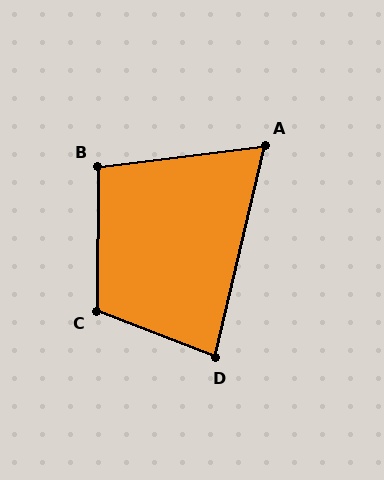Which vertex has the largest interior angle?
C, at approximately 110 degrees.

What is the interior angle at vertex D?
Approximately 82 degrees (acute).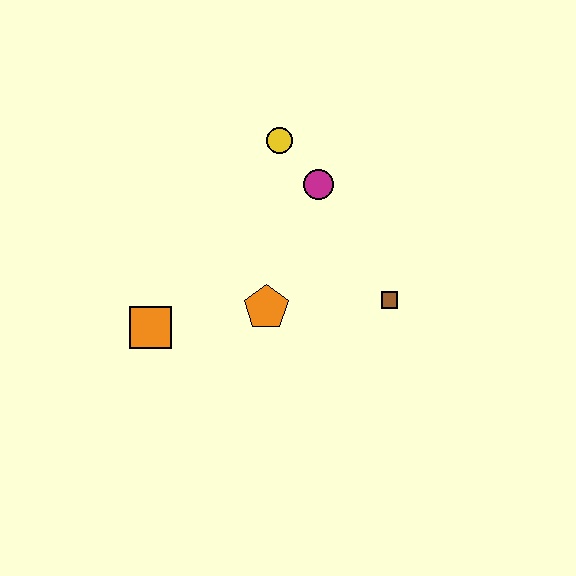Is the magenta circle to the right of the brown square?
No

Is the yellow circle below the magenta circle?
No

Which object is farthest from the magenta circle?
The orange square is farthest from the magenta circle.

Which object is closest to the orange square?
The orange pentagon is closest to the orange square.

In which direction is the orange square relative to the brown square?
The orange square is to the left of the brown square.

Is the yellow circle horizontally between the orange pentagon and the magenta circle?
Yes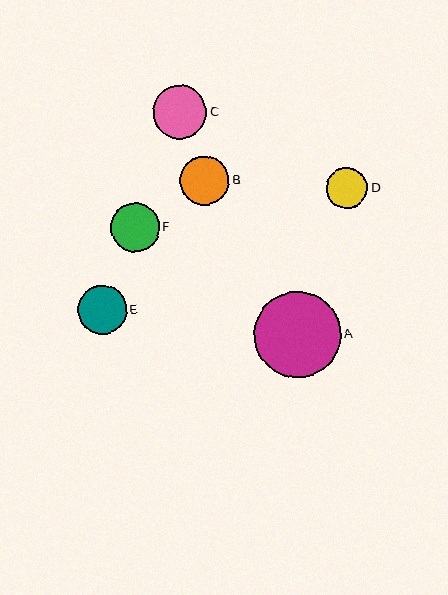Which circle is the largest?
Circle A is the largest with a size of approximately 86 pixels.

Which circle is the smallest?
Circle D is the smallest with a size of approximately 41 pixels.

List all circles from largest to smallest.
From largest to smallest: A, C, B, F, E, D.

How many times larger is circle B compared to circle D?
Circle B is approximately 1.2 times the size of circle D.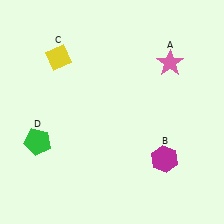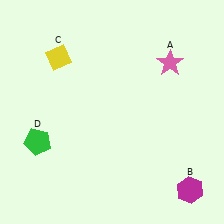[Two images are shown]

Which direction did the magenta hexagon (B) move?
The magenta hexagon (B) moved down.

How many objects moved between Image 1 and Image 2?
1 object moved between the two images.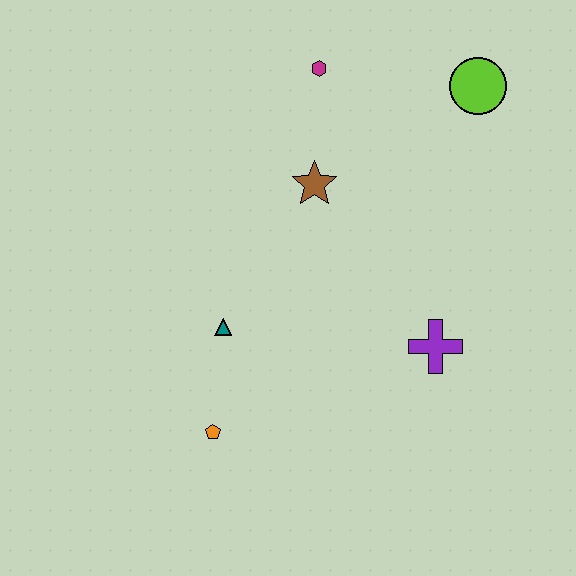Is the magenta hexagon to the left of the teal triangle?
No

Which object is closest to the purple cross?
The brown star is closest to the purple cross.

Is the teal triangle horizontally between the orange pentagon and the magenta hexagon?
Yes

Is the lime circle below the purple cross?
No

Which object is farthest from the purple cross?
The magenta hexagon is farthest from the purple cross.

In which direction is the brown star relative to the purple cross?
The brown star is above the purple cross.